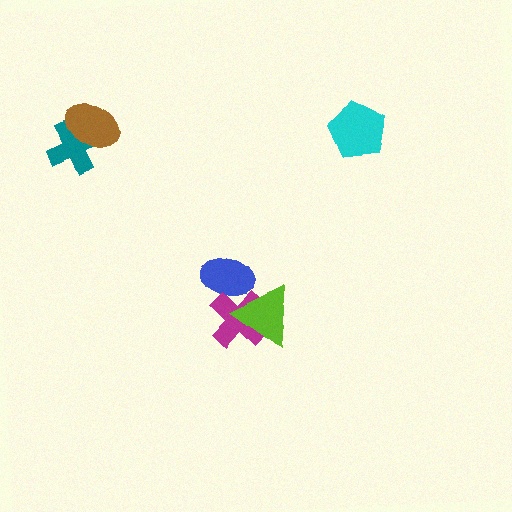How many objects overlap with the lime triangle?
2 objects overlap with the lime triangle.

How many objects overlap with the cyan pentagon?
0 objects overlap with the cyan pentagon.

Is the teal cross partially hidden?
Yes, it is partially covered by another shape.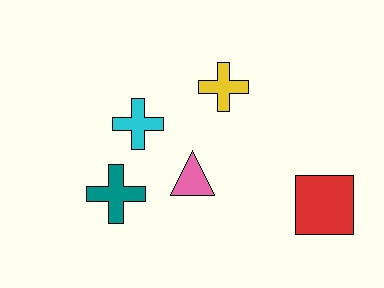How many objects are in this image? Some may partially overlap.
There are 5 objects.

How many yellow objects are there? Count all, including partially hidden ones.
There is 1 yellow object.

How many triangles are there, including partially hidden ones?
There is 1 triangle.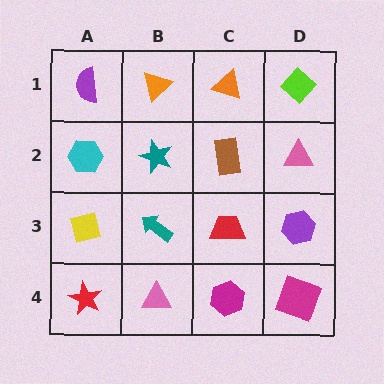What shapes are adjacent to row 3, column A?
A cyan hexagon (row 2, column A), a red star (row 4, column A), a teal arrow (row 3, column B).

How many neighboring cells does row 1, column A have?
2.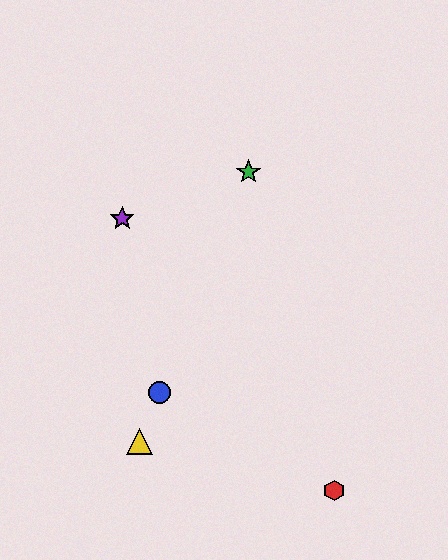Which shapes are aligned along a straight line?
The blue circle, the green star, the yellow triangle are aligned along a straight line.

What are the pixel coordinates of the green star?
The green star is at (249, 172).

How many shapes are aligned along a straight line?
3 shapes (the blue circle, the green star, the yellow triangle) are aligned along a straight line.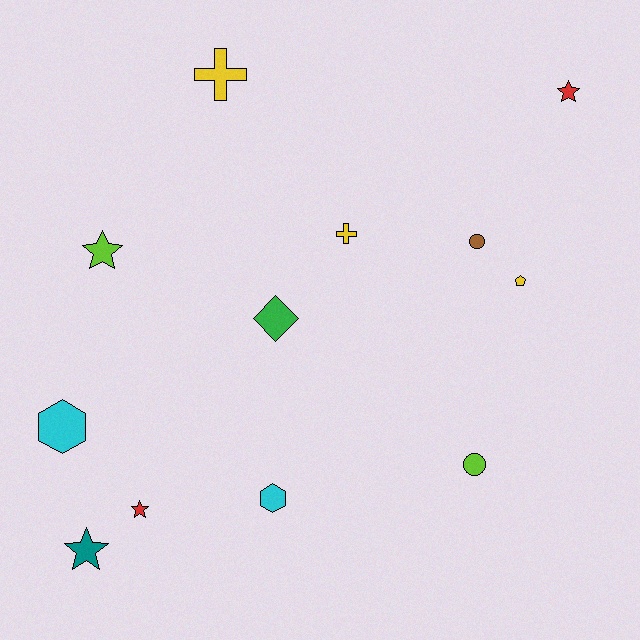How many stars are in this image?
There are 4 stars.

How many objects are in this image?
There are 12 objects.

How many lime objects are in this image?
There are 2 lime objects.